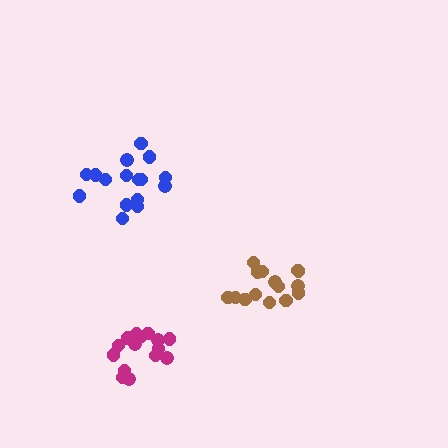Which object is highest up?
The blue cluster is topmost.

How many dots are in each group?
Group 1: 15 dots, Group 2: 15 dots, Group 3: 16 dots (46 total).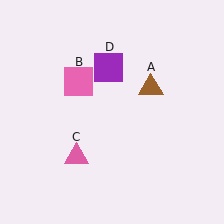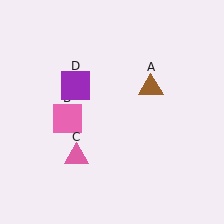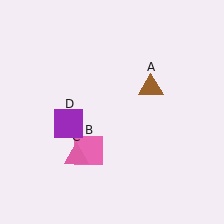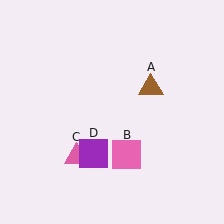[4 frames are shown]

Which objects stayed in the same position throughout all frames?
Brown triangle (object A) and pink triangle (object C) remained stationary.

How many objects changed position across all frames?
2 objects changed position: pink square (object B), purple square (object D).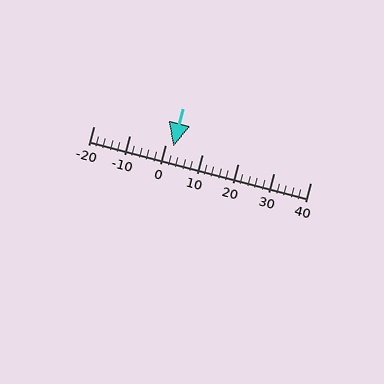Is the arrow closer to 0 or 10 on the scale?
The arrow is closer to 0.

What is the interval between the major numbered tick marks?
The major tick marks are spaced 10 units apart.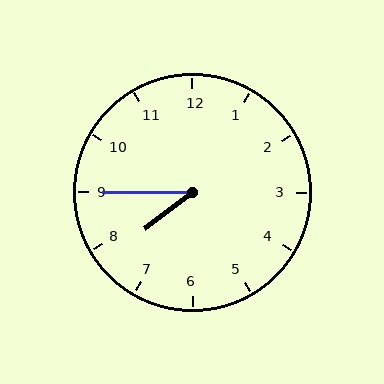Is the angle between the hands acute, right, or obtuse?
It is acute.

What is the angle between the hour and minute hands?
Approximately 38 degrees.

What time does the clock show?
7:45.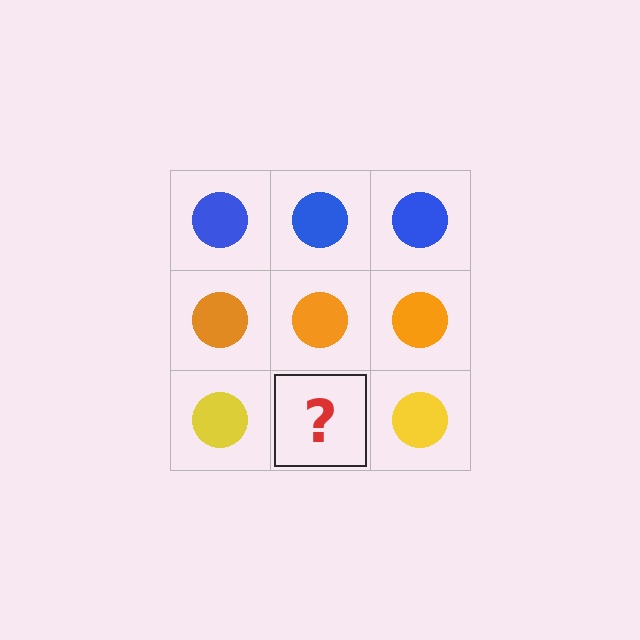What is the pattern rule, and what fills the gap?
The rule is that each row has a consistent color. The gap should be filled with a yellow circle.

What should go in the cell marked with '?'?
The missing cell should contain a yellow circle.